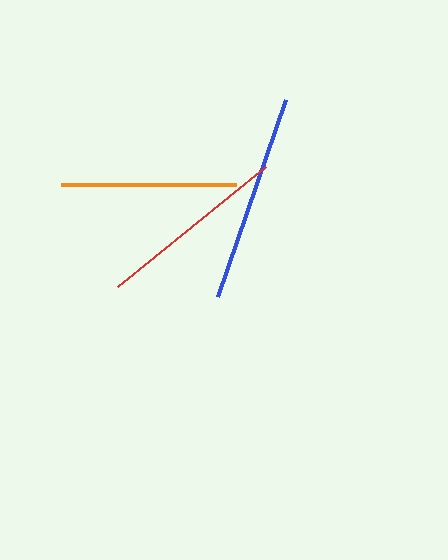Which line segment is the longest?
The blue line is the longest at approximately 208 pixels.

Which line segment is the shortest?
The orange line is the shortest at approximately 175 pixels.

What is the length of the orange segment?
The orange segment is approximately 175 pixels long.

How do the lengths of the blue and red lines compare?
The blue and red lines are approximately the same length.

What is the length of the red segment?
The red segment is approximately 190 pixels long.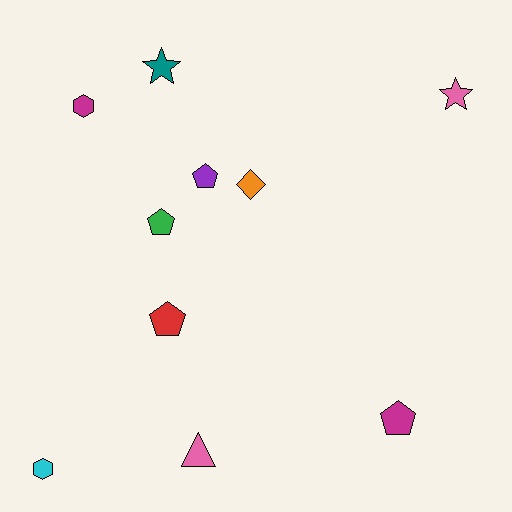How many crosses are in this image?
There are no crosses.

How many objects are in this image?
There are 10 objects.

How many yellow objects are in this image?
There are no yellow objects.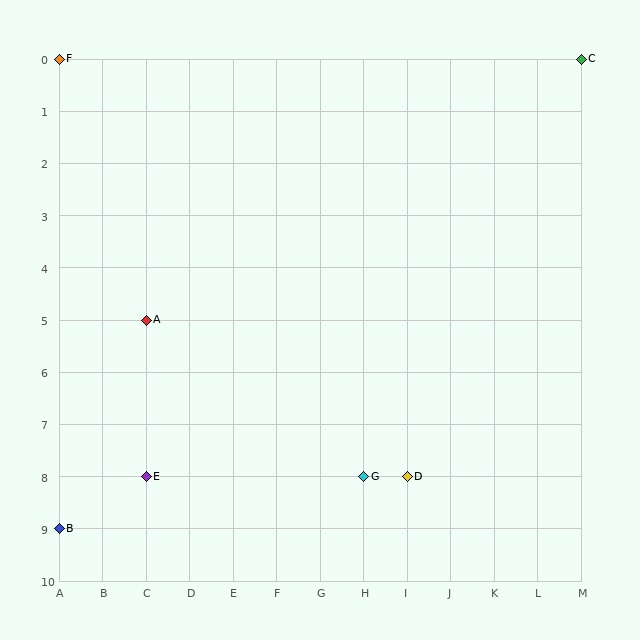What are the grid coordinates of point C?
Point C is at grid coordinates (M, 0).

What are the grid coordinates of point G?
Point G is at grid coordinates (H, 8).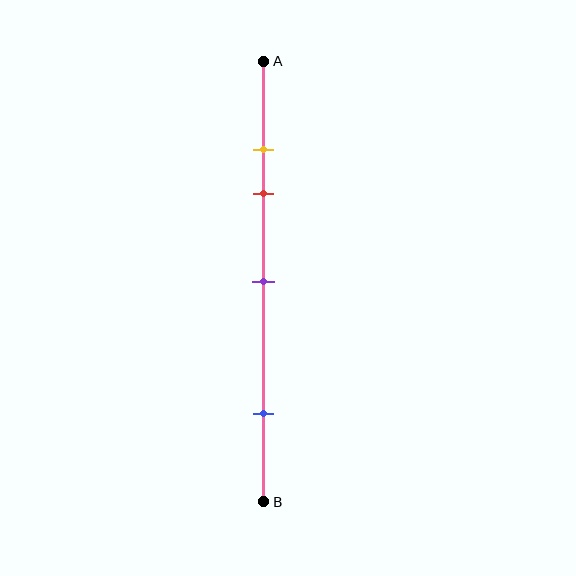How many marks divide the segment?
There are 4 marks dividing the segment.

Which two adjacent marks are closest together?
The yellow and red marks are the closest adjacent pair.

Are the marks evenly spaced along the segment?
No, the marks are not evenly spaced.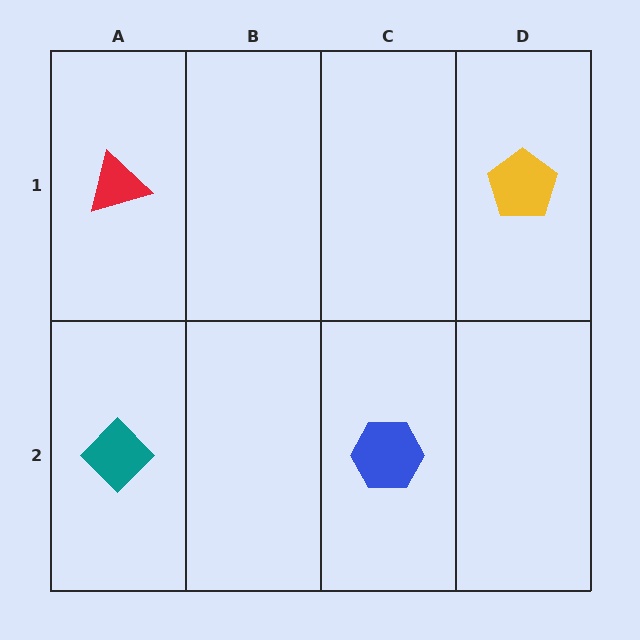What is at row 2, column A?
A teal diamond.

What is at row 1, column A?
A red triangle.